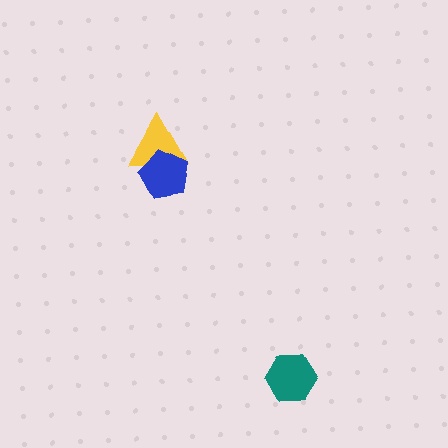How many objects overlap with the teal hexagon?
0 objects overlap with the teal hexagon.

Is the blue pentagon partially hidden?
No, no other shape covers it.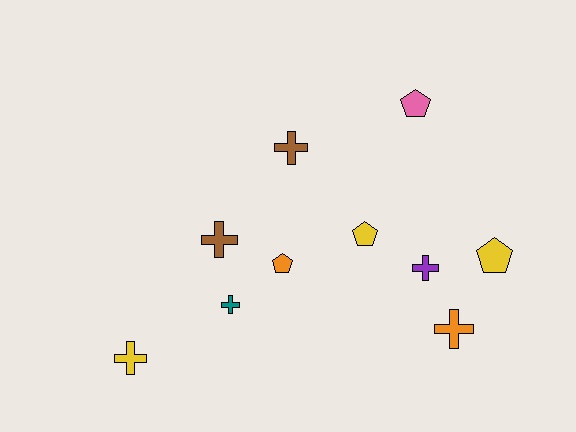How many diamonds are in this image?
There are no diamonds.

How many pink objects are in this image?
There is 1 pink object.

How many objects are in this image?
There are 10 objects.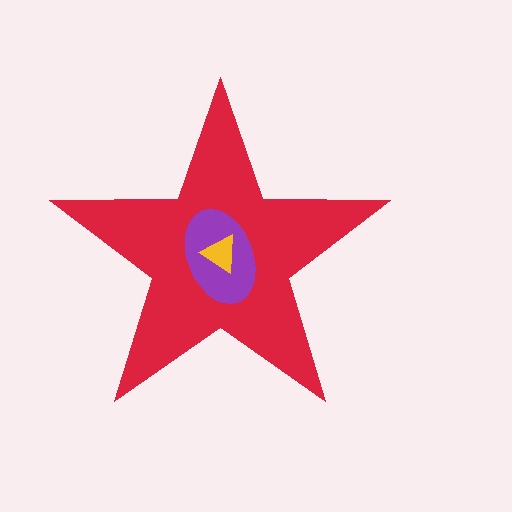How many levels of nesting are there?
3.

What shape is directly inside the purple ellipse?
The yellow triangle.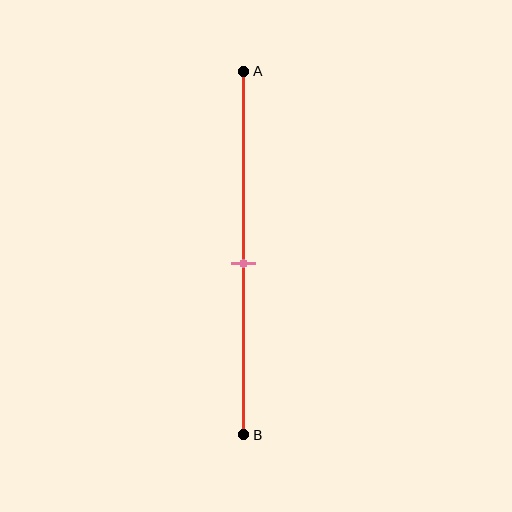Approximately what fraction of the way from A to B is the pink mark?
The pink mark is approximately 55% of the way from A to B.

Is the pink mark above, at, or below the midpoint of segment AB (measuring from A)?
The pink mark is approximately at the midpoint of segment AB.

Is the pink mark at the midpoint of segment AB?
Yes, the mark is approximately at the midpoint.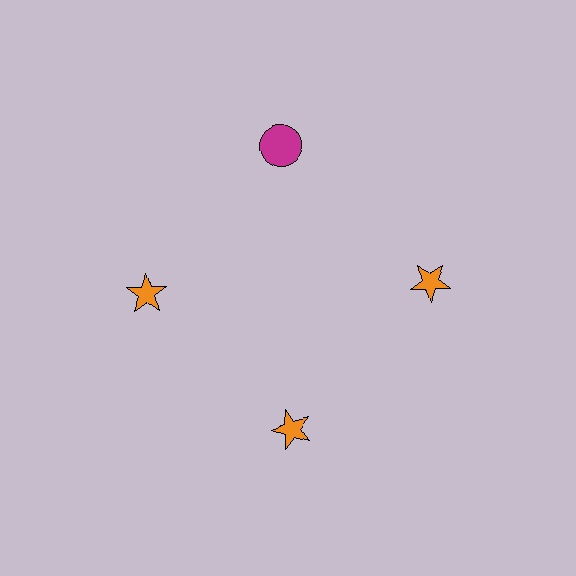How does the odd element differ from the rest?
It differs in both color (magenta instead of orange) and shape (circle instead of star).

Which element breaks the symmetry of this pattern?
The magenta circle at roughly the 12 o'clock position breaks the symmetry. All other shapes are orange stars.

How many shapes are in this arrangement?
There are 4 shapes arranged in a ring pattern.